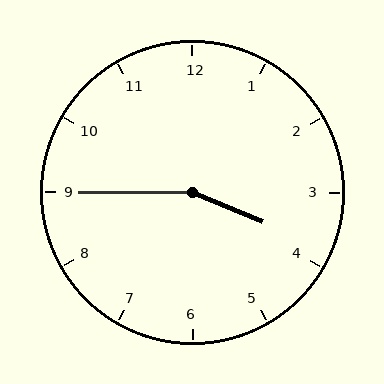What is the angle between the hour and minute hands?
Approximately 158 degrees.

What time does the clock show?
3:45.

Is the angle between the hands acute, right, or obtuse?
It is obtuse.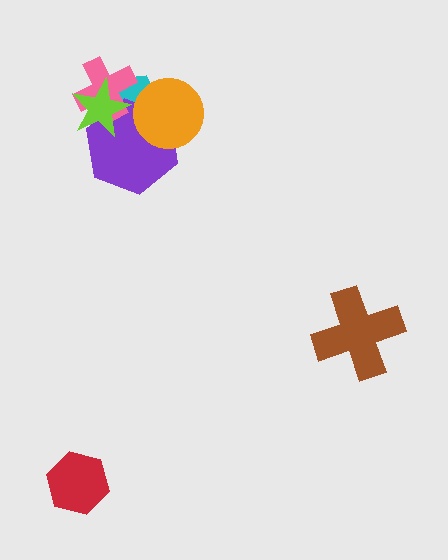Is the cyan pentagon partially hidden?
Yes, it is partially covered by another shape.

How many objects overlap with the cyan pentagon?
4 objects overlap with the cyan pentagon.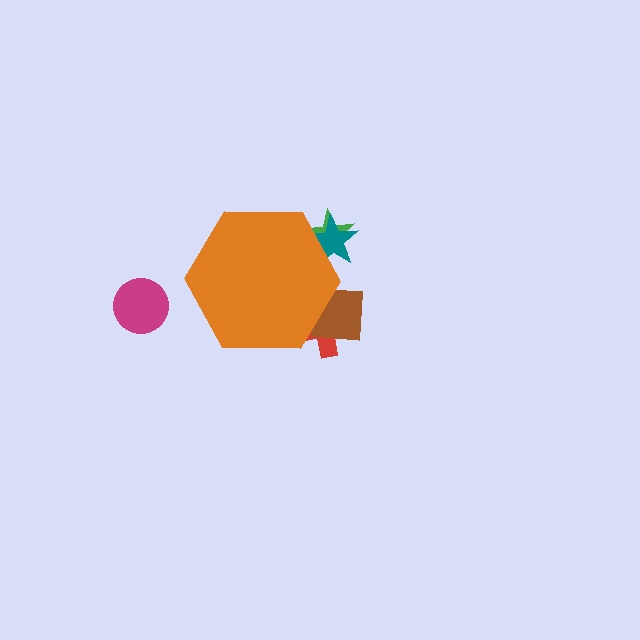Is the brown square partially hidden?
Yes, the brown square is partially hidden behind the orange hexagon.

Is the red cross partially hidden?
Yes, the red cross is partially hidden behind the orange hexagon.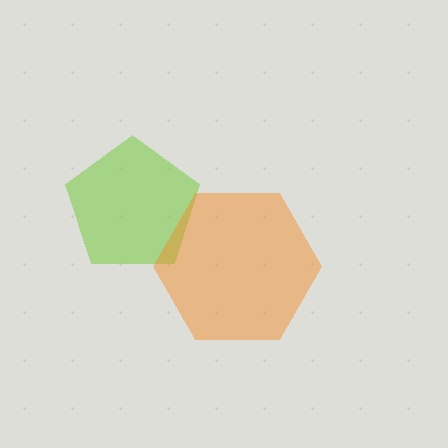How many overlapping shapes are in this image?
There are 2 overlapping shapes in the image.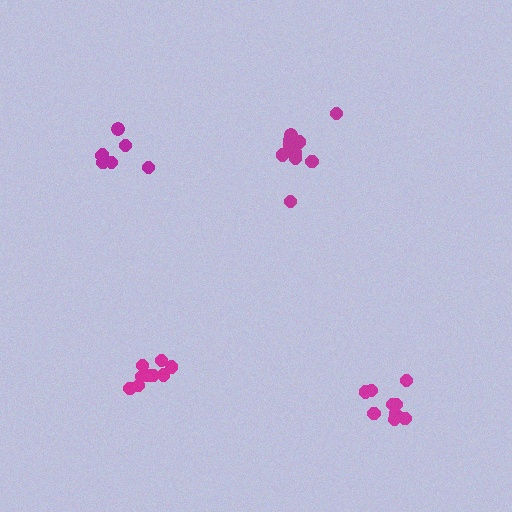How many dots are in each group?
Group 1: 10 dots, Group 2: 7 dots, Group 3: 9 dots, Group 4: 9 dots (35 total).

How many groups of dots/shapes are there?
There are 4 groups.